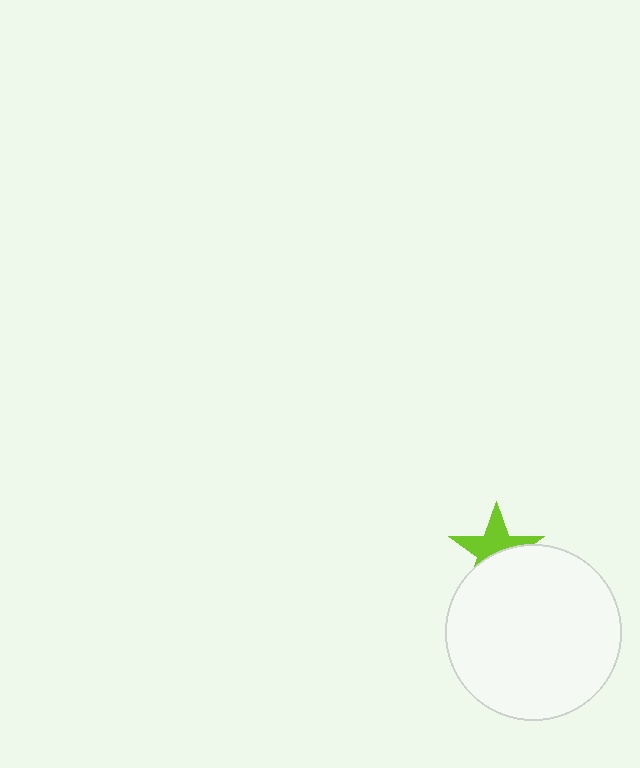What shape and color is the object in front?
The object in front is a white circle.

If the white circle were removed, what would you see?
You would see the complete lime star.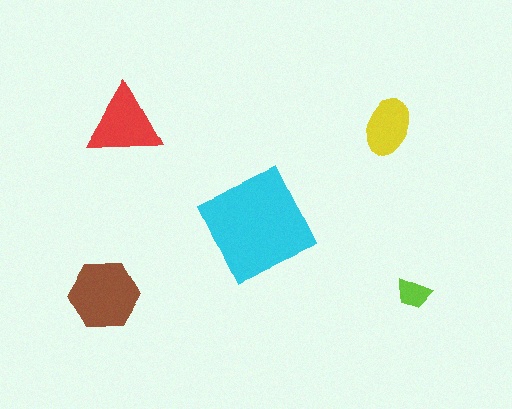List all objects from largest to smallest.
The cyan square, the brown hexagon, the red triangle, the yellow ellipse, the lime trapezoid.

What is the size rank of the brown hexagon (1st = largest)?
2nd.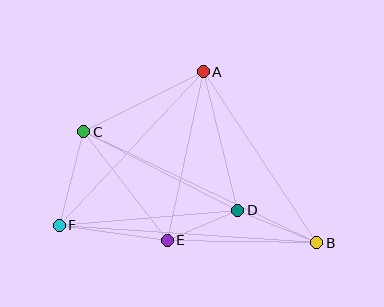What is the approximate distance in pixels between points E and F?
The distance between E and F is approximately 109 pixels.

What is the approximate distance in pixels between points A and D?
The distance between A and D is approximately 143 pixels.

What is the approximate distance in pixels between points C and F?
The distance between C and F is approximately 96 pixels.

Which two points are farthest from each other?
Points B and C are farthest from each other.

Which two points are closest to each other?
Points D and E are closest to each other.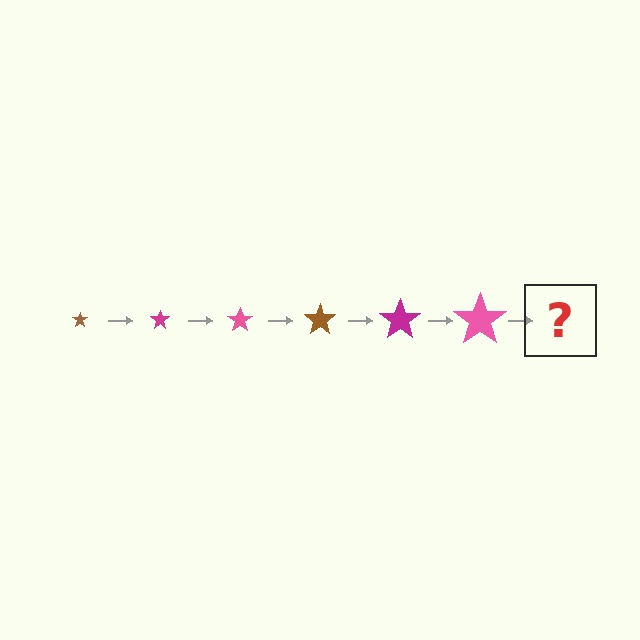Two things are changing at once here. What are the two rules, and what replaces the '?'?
The two rules are that the star grows larger each step and the color cycles through brown, magenta, and pink. The '?' should be a brown star, larger than the previous one.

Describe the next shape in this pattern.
It should be a brown star, larger than the previous one.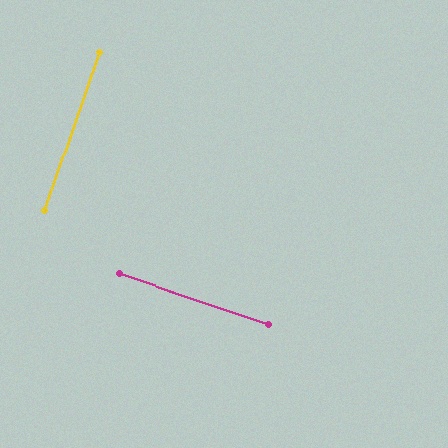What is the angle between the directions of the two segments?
Approximately 89 degrees.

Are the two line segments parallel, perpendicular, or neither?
Perpendicular — they meet at approximately 89°.